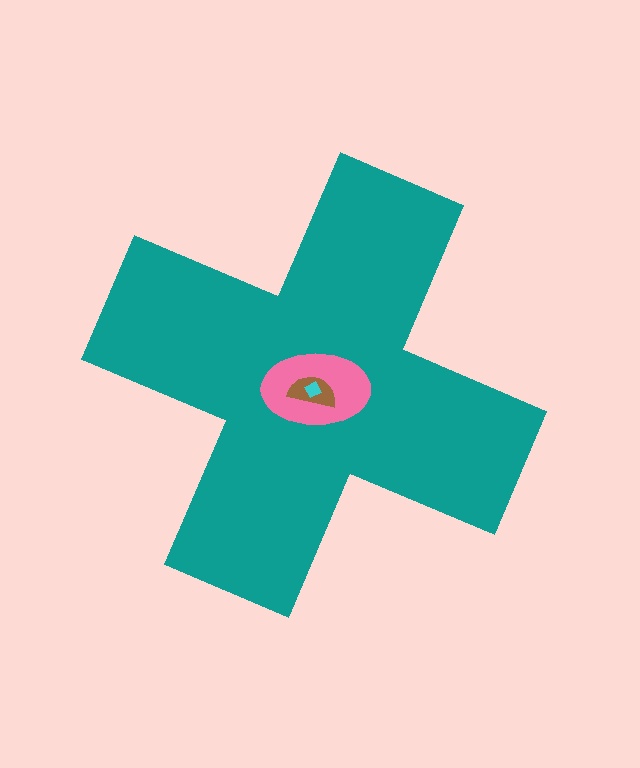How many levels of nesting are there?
4.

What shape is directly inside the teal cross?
The pink ellipse.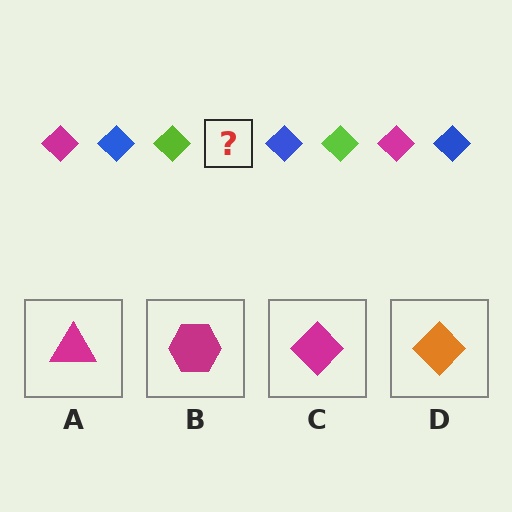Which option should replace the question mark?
Option C.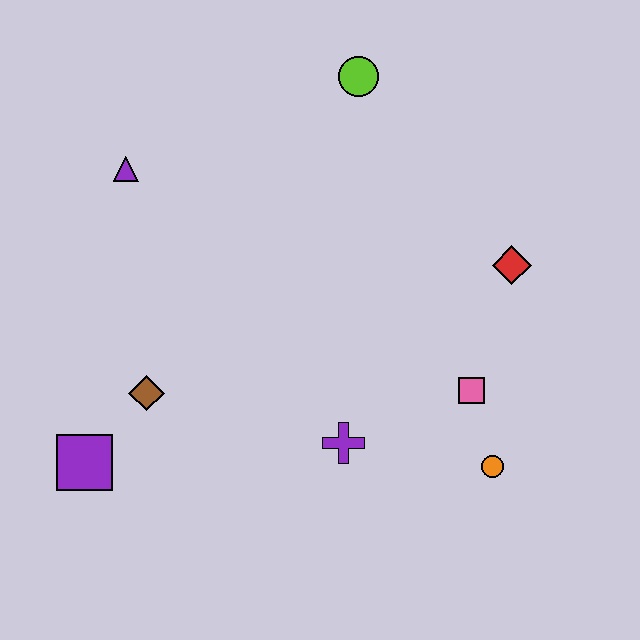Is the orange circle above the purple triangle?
No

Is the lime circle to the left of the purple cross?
No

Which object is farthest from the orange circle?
The purple triangle is farthest from the orange circle.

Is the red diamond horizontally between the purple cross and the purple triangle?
No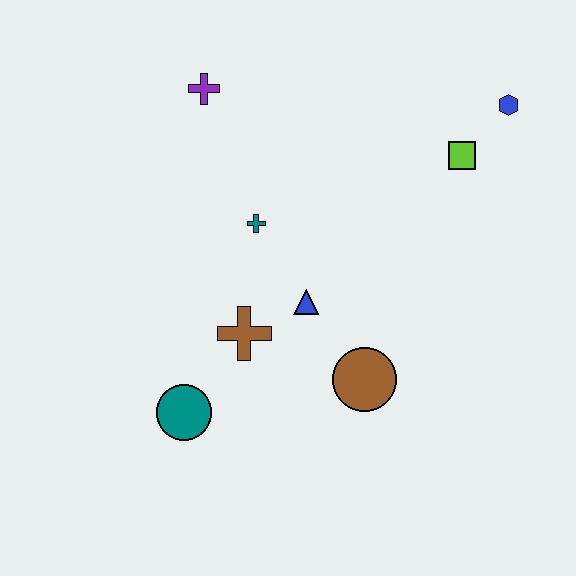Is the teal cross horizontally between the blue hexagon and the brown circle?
No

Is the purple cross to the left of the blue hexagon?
Yes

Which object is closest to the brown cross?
The blue triangle is closest to the brown cross.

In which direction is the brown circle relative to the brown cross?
The brown circle is to the right of the brown cross.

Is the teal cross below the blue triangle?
No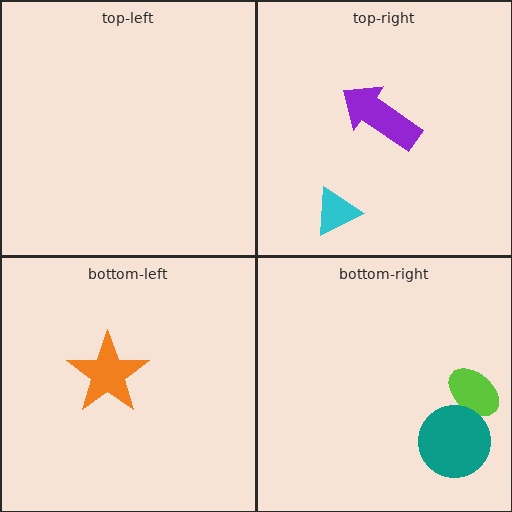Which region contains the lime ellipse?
The bottom-right region.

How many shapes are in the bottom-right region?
2.